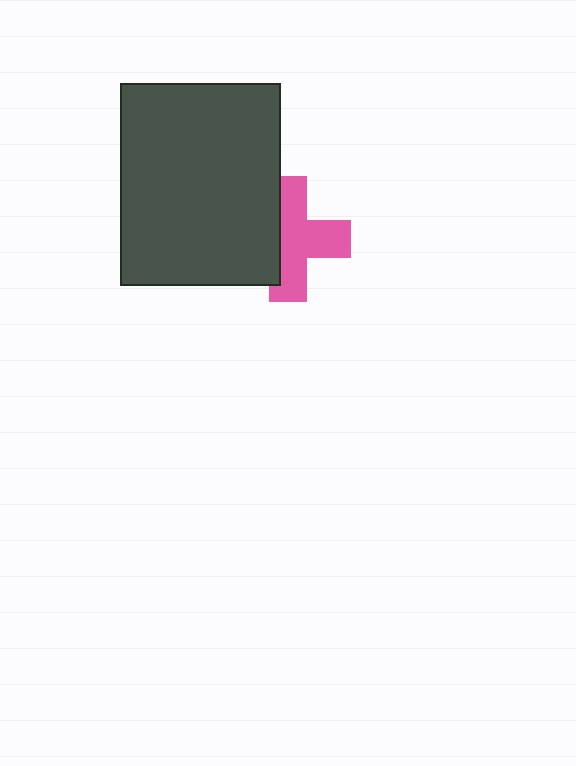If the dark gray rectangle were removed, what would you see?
You would see the complete pink cross.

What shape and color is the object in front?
The object in front is a dark gray rectangle.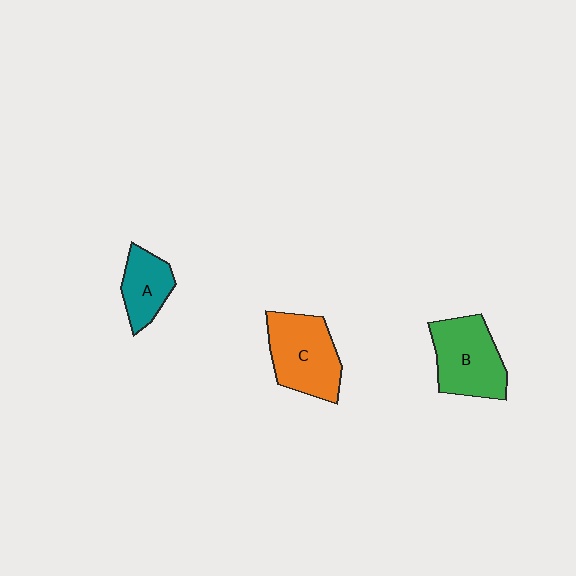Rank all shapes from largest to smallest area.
From largest to smallest: C (orange), B (green), A (teal).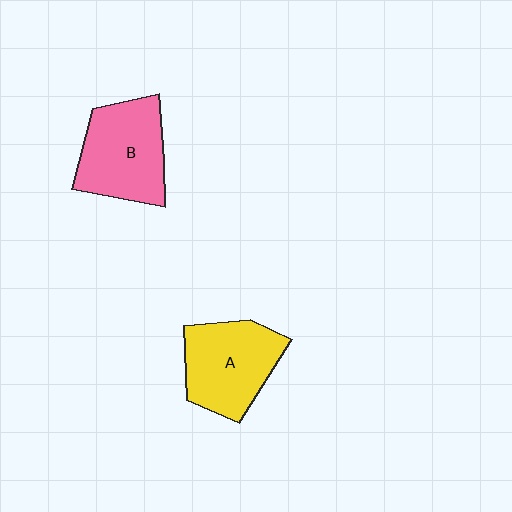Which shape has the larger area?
Shape B (pink).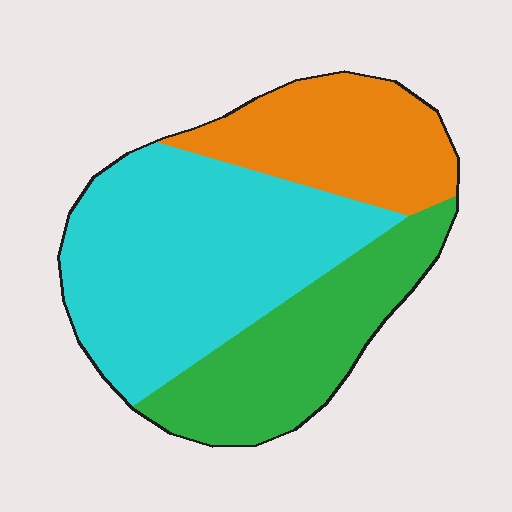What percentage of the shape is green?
Green covers around 30% of the shape.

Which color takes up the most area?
Cyan, at roughly 50%.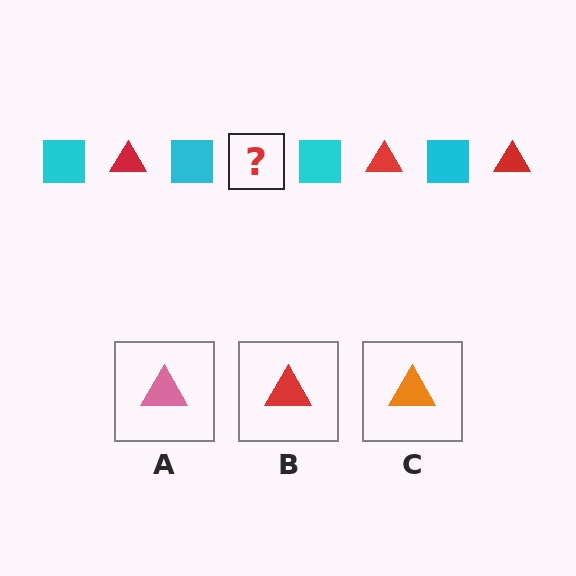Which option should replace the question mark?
Option B.